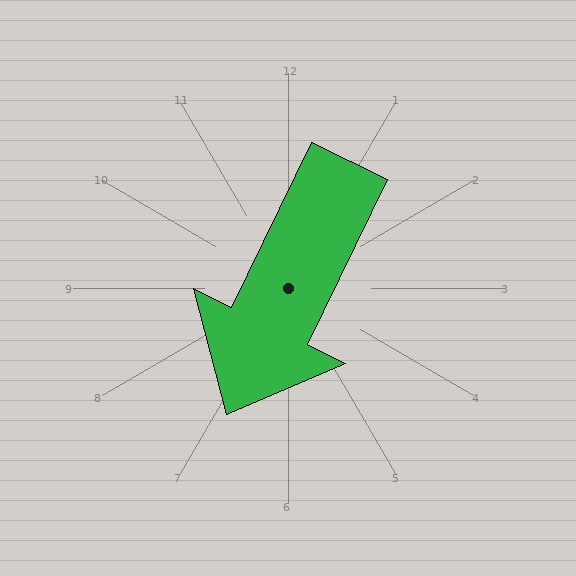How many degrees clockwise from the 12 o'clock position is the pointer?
Approximately 206 degrees.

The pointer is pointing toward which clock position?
Roughly 7 o'clock.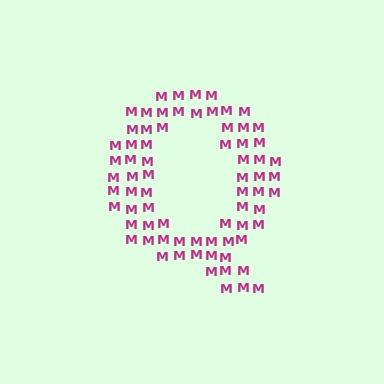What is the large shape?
The large shape is the letter Q.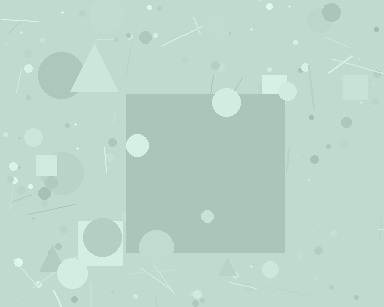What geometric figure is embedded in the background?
A square is embedded in the background.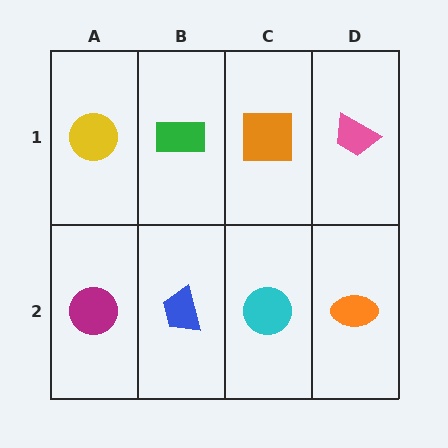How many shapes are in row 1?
4 shapes.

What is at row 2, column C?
A cyan circle.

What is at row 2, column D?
An orange ellipse.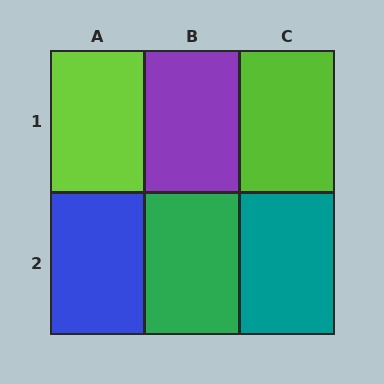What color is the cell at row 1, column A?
Lime.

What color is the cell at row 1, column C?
Lime.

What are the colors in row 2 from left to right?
Blue, green, teal.